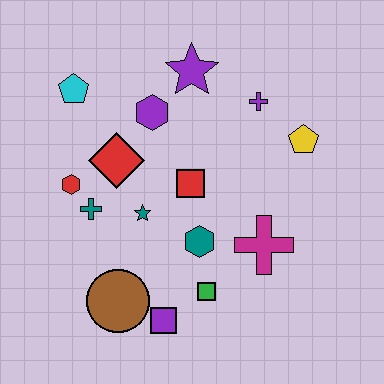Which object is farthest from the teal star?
The yellow pentagon is farthest from the teal star.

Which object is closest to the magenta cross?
The teal hexagon is closest to the magenta cross.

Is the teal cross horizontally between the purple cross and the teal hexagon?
No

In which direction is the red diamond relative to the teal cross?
The red diamond is above the teal cross.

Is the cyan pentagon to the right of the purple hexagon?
No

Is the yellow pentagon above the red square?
Yes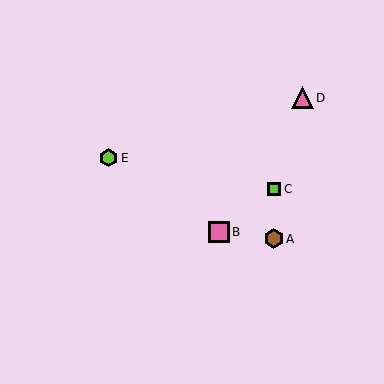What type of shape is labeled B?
Shape B is a pink square.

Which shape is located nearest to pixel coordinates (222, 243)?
The pink square (labeled B) at (219, 232) is nearest to that location.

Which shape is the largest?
The pink triangle (labeled D) is the largest.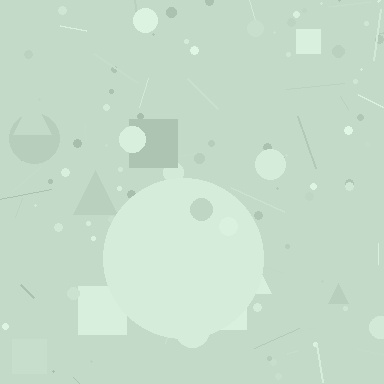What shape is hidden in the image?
A circle is hidden in the image.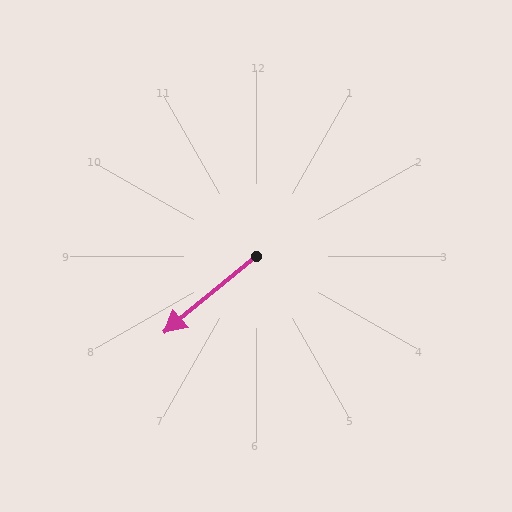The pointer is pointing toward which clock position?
Roughly 8 o'clock.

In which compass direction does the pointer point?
Southwest.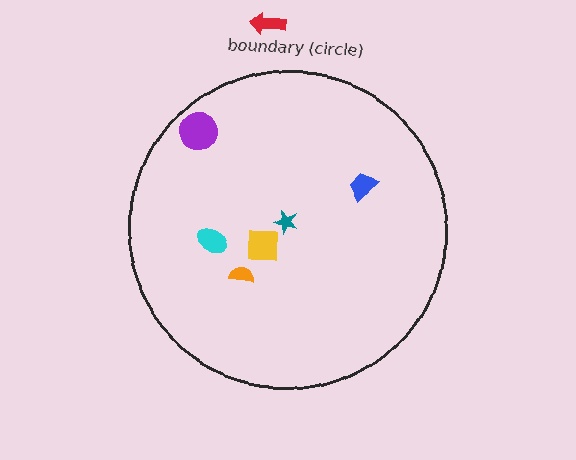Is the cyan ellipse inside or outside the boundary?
Inside.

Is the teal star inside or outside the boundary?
Inside.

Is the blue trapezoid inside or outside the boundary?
Inside.